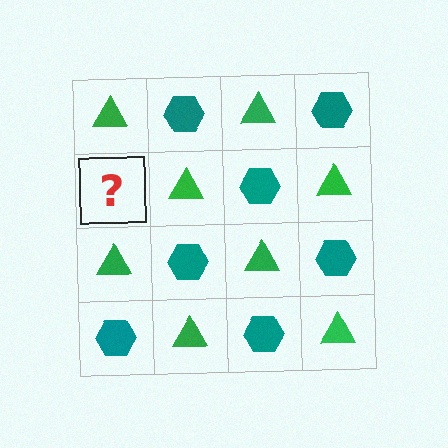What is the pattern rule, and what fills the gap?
The rule is that it alternates green triangle and teal hexagon in a checkerboard pattern. The gap should be filled with a teal hexagon.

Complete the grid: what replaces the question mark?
The question mark should be replaced with a teal hexagon.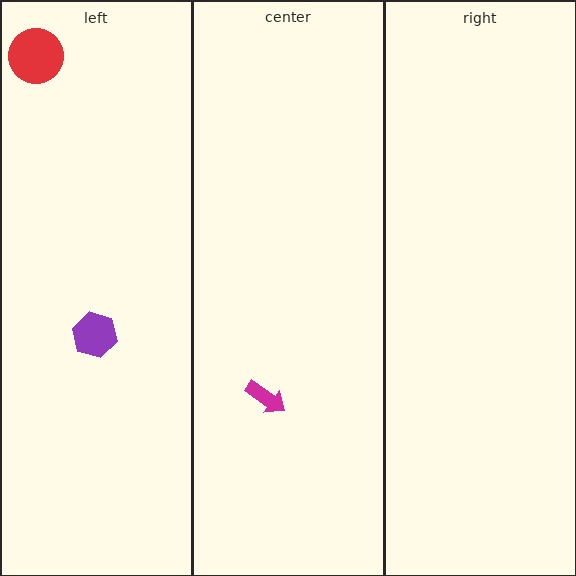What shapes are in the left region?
The red circle, the purple hexagon.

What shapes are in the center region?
The magenta arrow.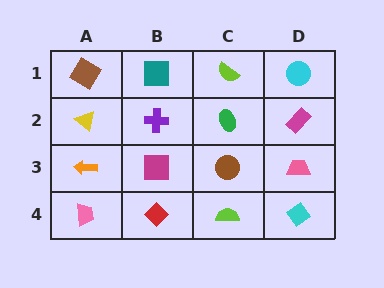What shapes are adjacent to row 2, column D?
A cyan circle (row 1, column D), a pink trapezoid (row 3, column D), a green ellipse (row 2, column C).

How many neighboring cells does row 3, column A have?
3.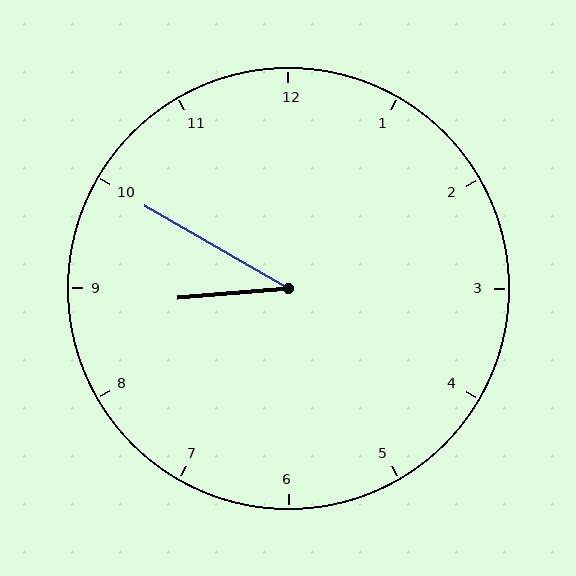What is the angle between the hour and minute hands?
Approximately 35 degrees.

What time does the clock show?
8:50.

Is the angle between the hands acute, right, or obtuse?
It is acute.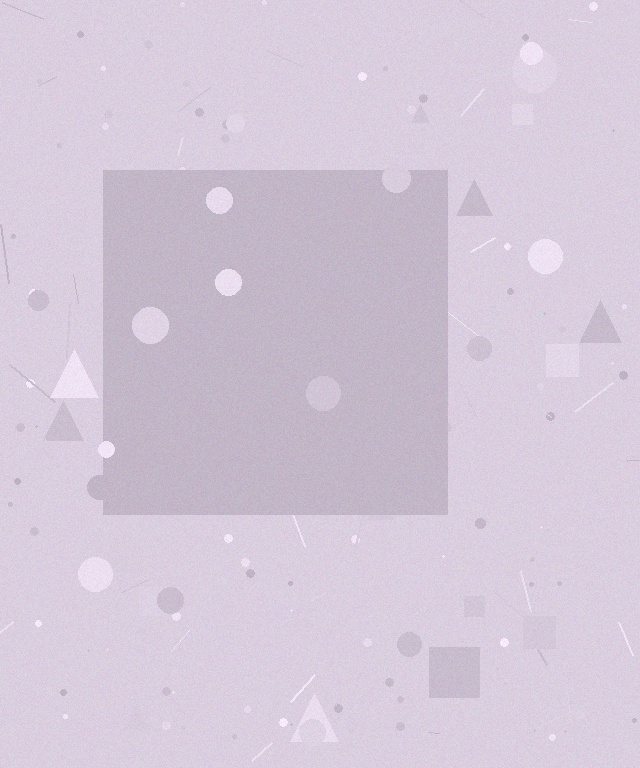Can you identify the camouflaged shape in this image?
The camouflaged shape is a square.